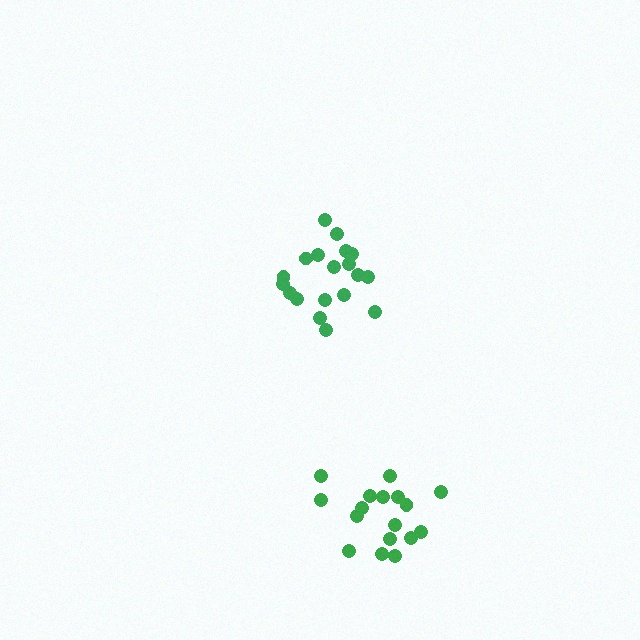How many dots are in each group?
Group 1: 19 dots, Group 2: 17 dots (36 total).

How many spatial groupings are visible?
There are 2 spatial groupings.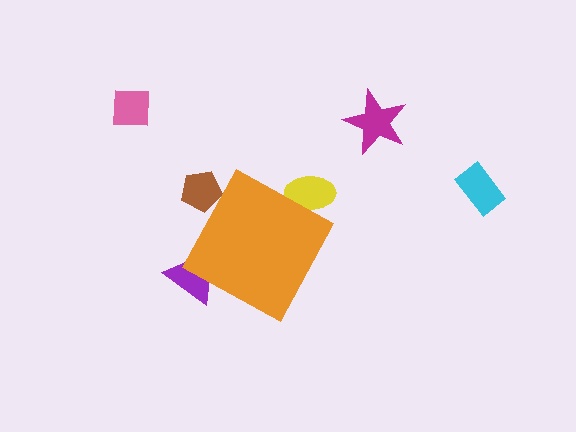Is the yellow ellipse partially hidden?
Yes, the yellow ellipse is partially hidden behind the orange diamond.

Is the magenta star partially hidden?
No, the magenta star is fully visible.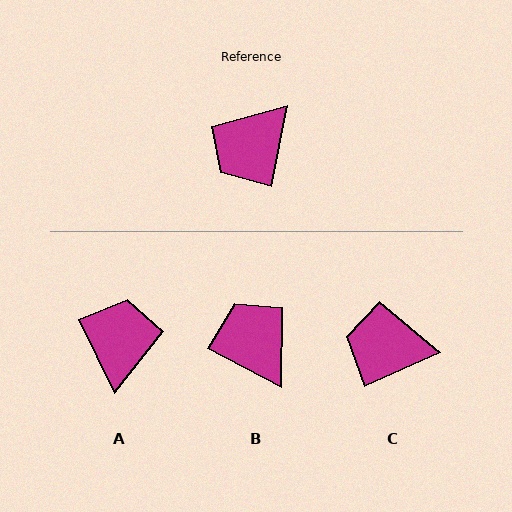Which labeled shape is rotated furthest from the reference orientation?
A, about 143 degrees away.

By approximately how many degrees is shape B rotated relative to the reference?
Approximately 106 degrees clockwise.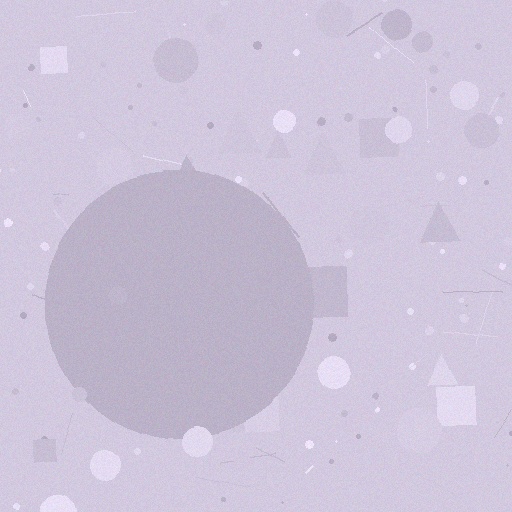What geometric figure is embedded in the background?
A circle is embedded in the background.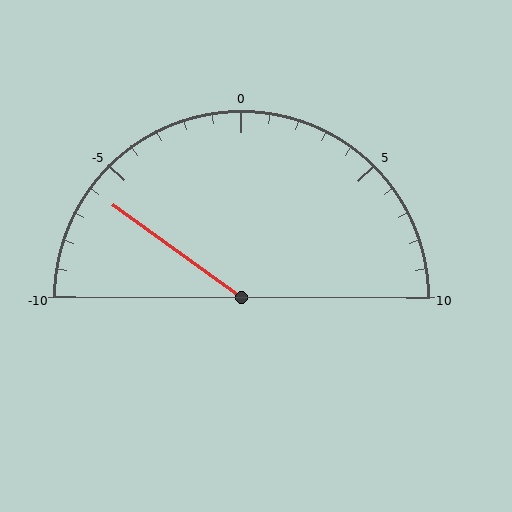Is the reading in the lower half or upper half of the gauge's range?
The reading is in the lower half of the range (-10 to 10).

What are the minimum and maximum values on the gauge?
The gauge ranges from -10 to 10.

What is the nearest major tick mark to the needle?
The nearest major tick mark is -5.